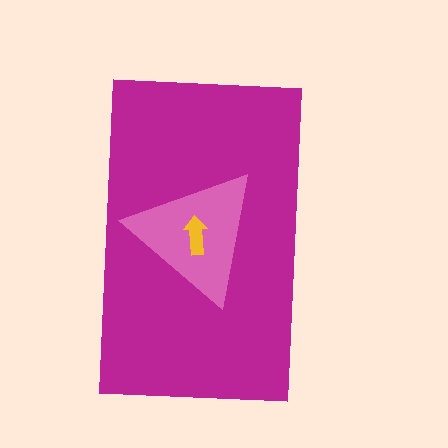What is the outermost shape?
The magenta rectangle.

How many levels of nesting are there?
3.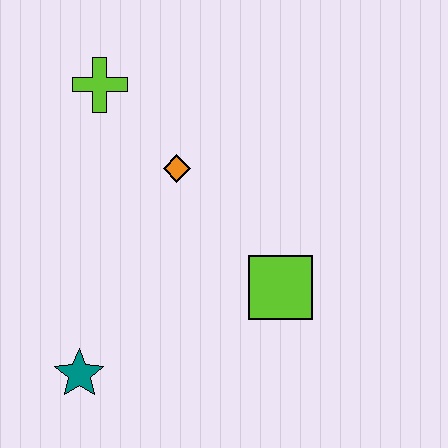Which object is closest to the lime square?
The orange diamond is closest to the lime square.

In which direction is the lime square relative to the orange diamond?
The lime square is below the orange diamond.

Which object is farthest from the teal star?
The lime cross is farthest from the teal star.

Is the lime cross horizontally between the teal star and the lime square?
Yes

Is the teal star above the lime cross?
No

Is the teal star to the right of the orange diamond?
No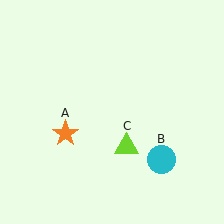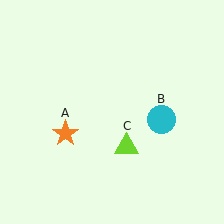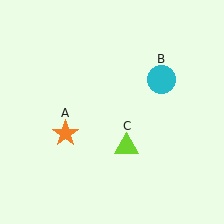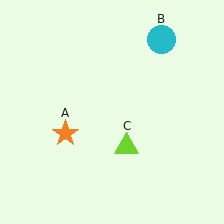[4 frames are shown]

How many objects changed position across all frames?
1 object changed position: cyan circle (object B).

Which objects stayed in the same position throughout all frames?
Orange star (object A) and lime triangle (object C) remained stationary.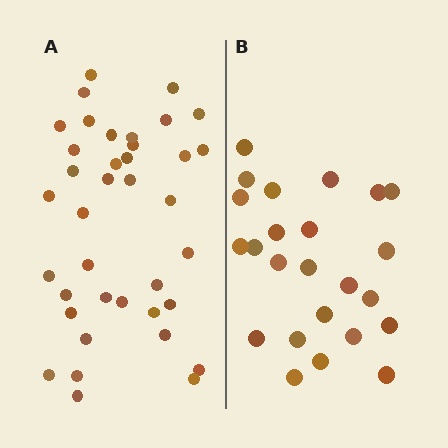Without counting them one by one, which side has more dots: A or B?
Region A (the left region) has more dots.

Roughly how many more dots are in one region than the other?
Region A has approximately 15 more dots than region B.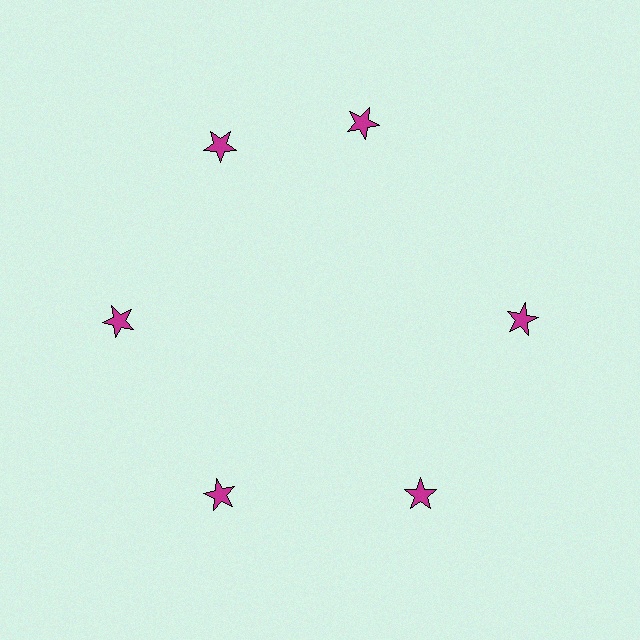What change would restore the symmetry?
The symmetry would be restored by rotating it back into even spacing with its neighbors so that all 6 stars sit at equal angles and equal distance from the center.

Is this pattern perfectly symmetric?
No. The 6 magenta stars are arranged in a ring, but one element near the 1 o'clock position is rotated out of alignment along the ring, breaking the 6-fold rotational symmetry.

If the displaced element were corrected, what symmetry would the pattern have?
It would have 6-fold rotational symmetry — the pattern would map onto itself every 60 degrees.